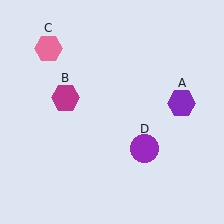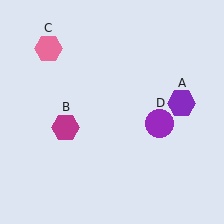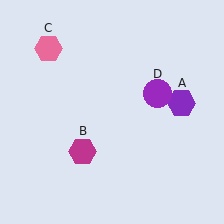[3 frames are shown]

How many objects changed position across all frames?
2 objects changed position: magenta hexagon (object B), purple circle (object D).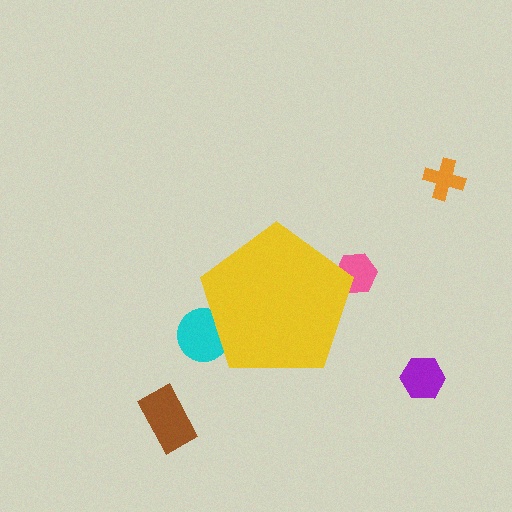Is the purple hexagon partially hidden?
No, the purple hexagon is fully visible.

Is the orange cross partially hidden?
No, the orange cross is fully visible.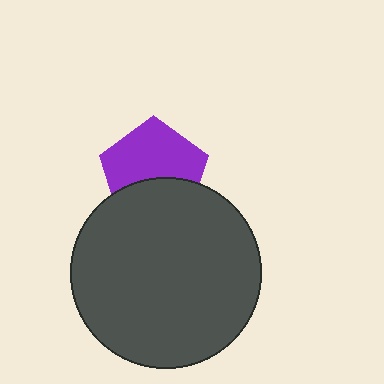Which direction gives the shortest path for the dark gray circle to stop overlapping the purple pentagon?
Moving down gives the shortest separation.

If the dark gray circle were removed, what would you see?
You would see the complete purple pentagon.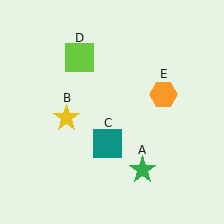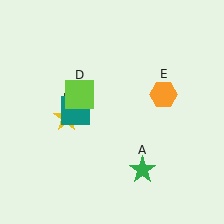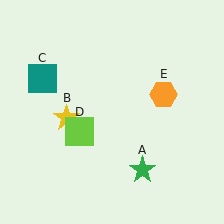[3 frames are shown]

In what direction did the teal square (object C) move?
The teal square (object C) moved up and to the left.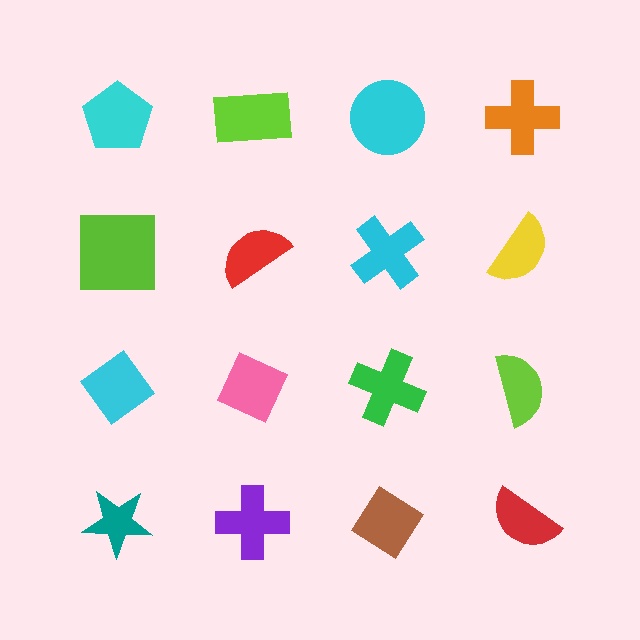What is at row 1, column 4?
An orange cross.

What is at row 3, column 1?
A cyan diamond.